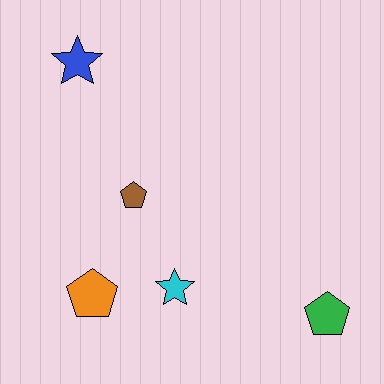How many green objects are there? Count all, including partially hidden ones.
There is 1 green object.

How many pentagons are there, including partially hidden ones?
There are 3 pentagons.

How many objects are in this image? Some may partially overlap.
There are 5 objects.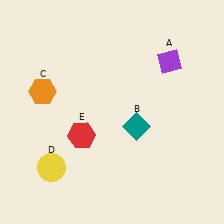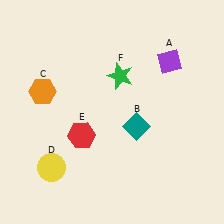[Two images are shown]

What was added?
A green star (F) was added in Image 2.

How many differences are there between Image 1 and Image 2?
There is 1 difference between the two images.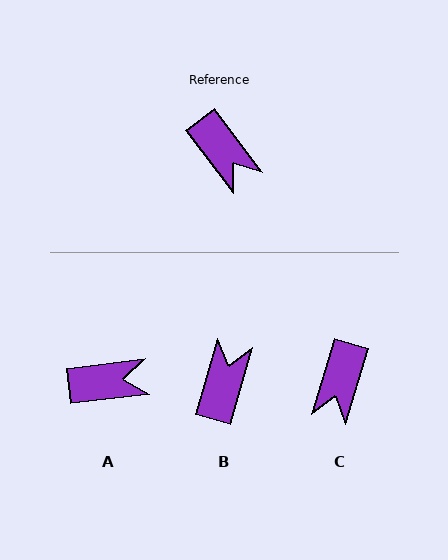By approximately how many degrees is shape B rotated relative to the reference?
Approximately 127 degrees counter-clockwise.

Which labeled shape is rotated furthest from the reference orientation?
B, about 127 degrees away.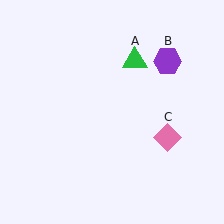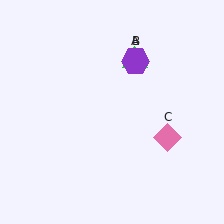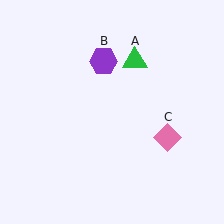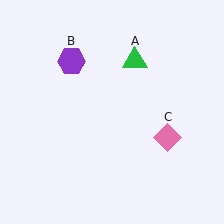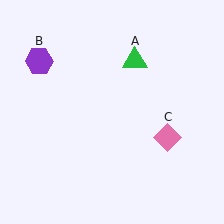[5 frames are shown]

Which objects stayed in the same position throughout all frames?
Green triangle (object A) and pink diamond (object C) remained stationary.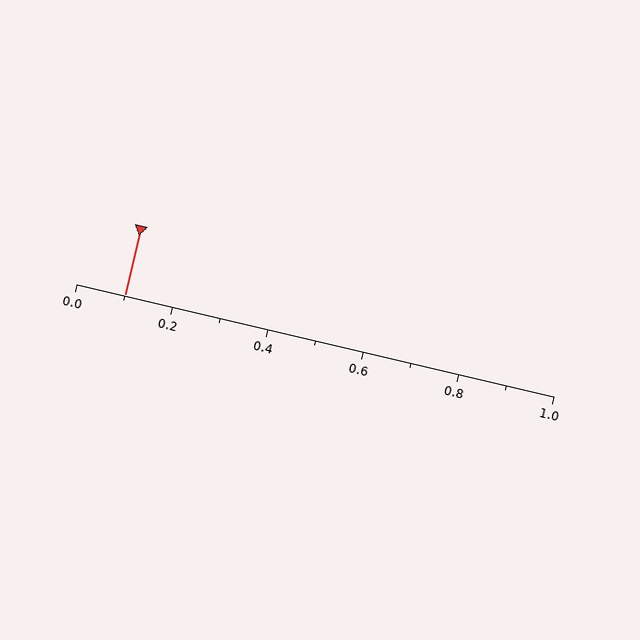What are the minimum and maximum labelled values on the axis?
The axis runs from 0.0 to 1.0.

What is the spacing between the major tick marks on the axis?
The major ticks are spaced 0.2 apart.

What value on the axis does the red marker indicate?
The marker indicates approximately 0.1.